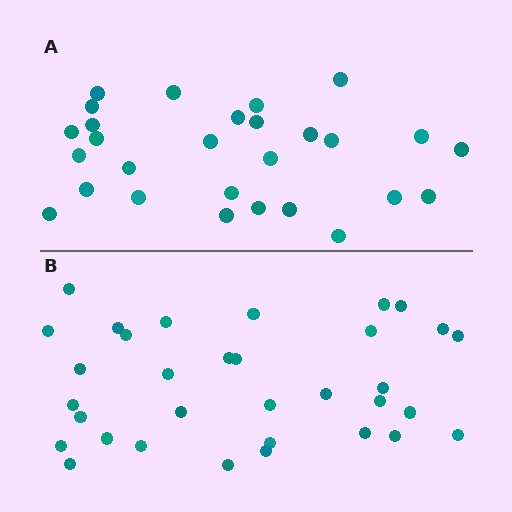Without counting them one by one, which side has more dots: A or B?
Region B (the bottom region) has more dots.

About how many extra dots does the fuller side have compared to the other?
Region B has about 5 more dots than region A.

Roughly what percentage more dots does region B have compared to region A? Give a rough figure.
About 20% more.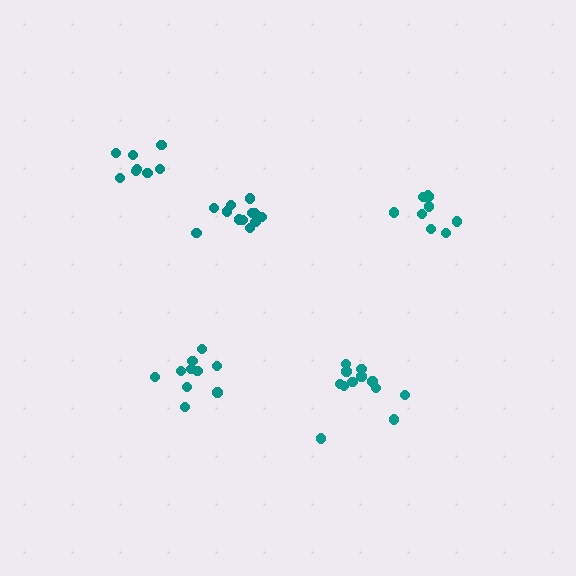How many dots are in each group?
Group 1: 10 dots, Group 2: 12 dots, Group 3: 9 dots, Group 4: 12 dots, Group 5: 8 dots (51 total).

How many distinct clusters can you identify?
There are 5 distinct clusters.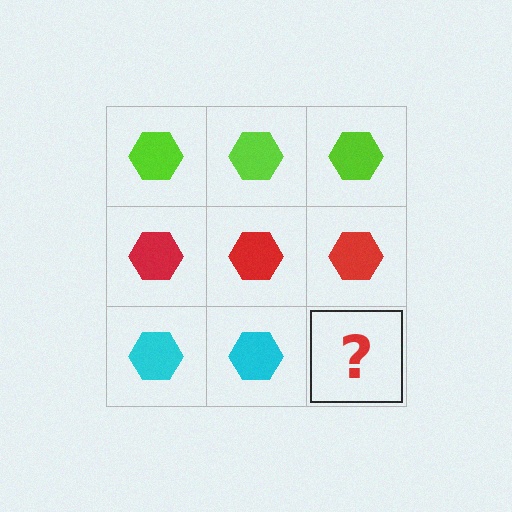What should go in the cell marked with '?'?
The missing cell should contain a cyan hexagon.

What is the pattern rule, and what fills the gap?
The rule is that each row has a consistent color. The gap should be filled with a cyan hexagon.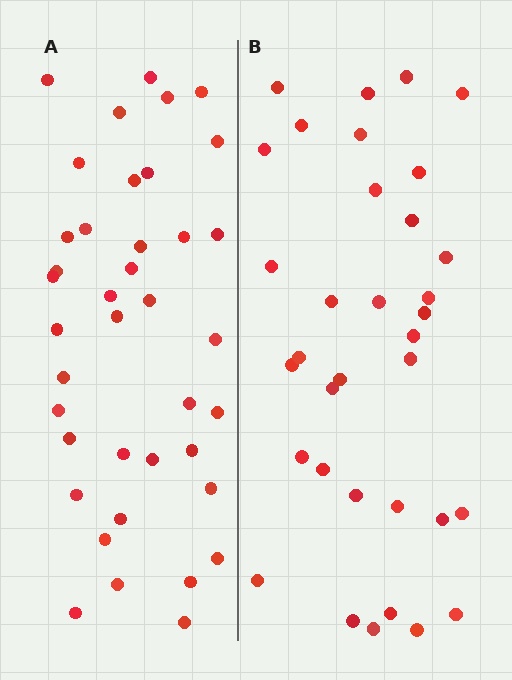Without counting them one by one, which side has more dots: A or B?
Region A (the left region) has more dots.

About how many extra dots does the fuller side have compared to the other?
Region A has about 5 more dots than region B.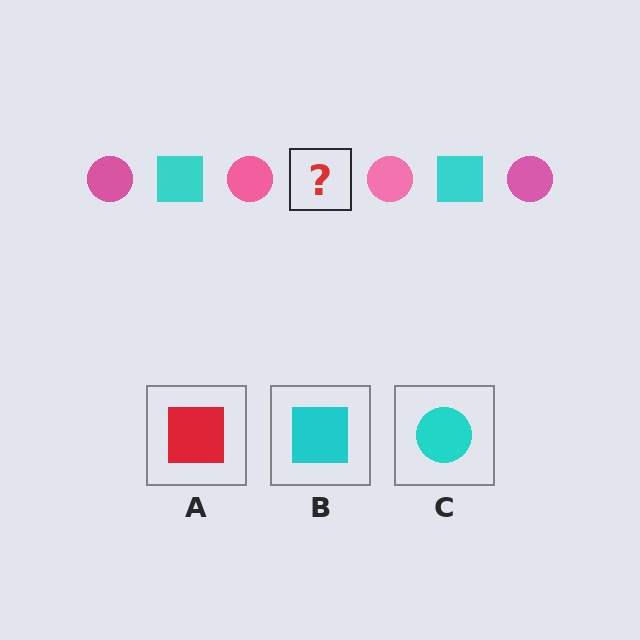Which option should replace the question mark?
Option B.